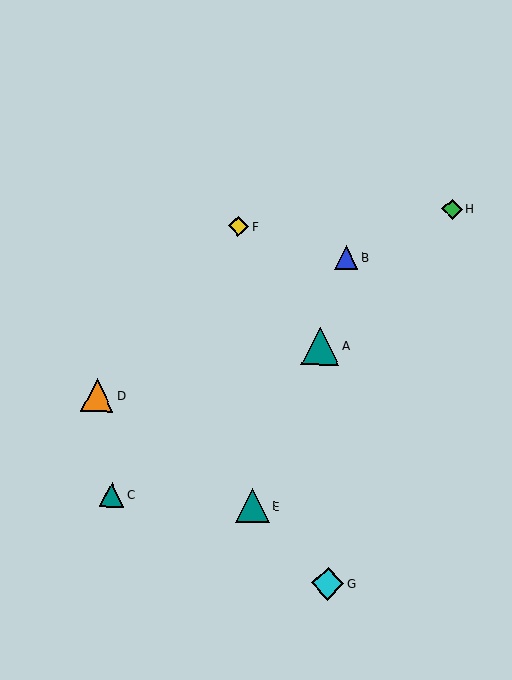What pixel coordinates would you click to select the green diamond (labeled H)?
Click at (452, 209) to select the green diamond H.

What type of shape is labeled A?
Shape A is a teal triangle.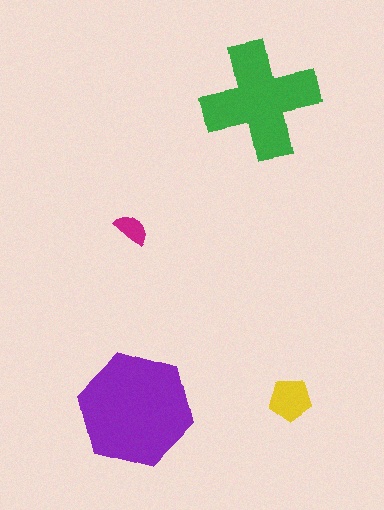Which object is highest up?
The green cross is topmost.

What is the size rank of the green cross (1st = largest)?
2nd.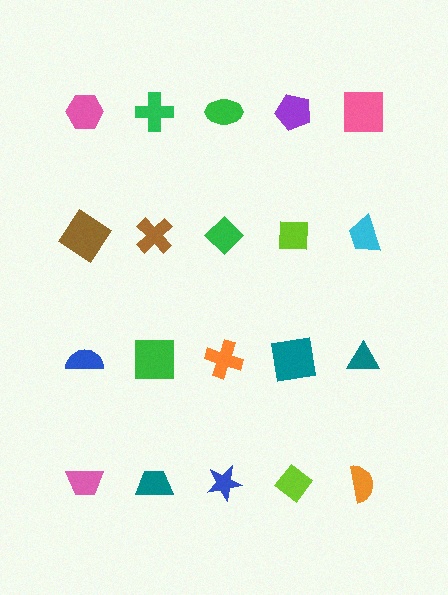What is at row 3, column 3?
An orange cross.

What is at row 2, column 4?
A lime square.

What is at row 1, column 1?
A pink hexagon.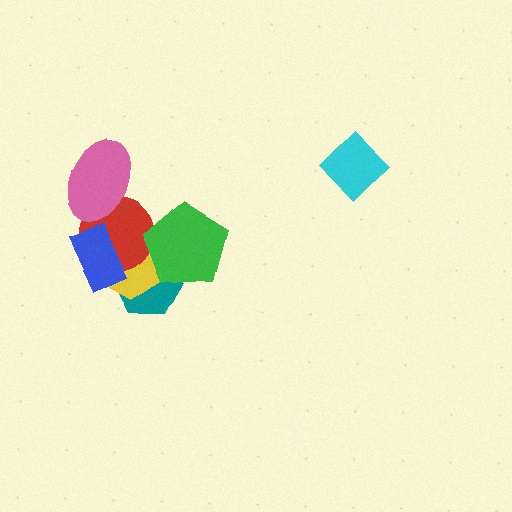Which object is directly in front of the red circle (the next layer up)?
The green pentagon is directly in front of the red circle.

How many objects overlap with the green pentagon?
3 objects overlap with the green pentagon.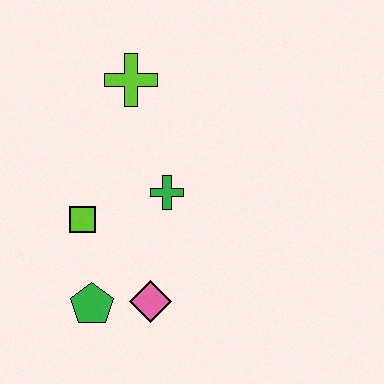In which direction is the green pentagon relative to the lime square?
The green pentagon is below the lime square.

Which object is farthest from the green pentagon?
The lime cross is farthest from the green pentagon.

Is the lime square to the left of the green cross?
Yes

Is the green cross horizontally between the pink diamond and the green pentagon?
No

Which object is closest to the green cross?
The lime square is closest to the green cross.